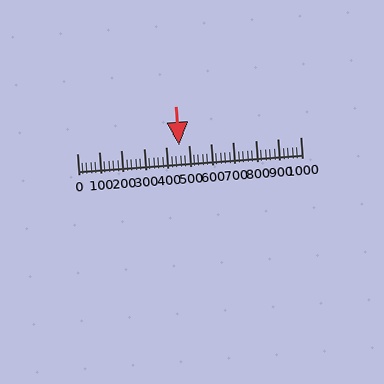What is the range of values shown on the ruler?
The ruler shows values from 0 to 1000.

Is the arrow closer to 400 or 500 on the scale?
The arrow is closer to 500.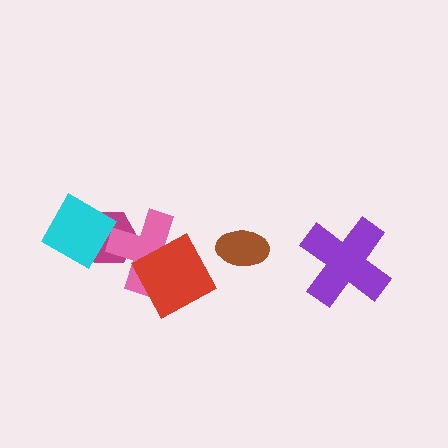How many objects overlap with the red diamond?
1 object overlaps with the red diamond.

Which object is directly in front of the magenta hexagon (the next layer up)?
The pink cross is directly in front of the magenta hexagon.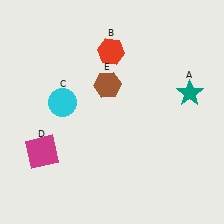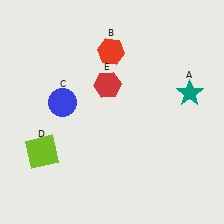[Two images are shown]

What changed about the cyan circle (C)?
In Image 1, C is cyan. In Image 2, it changed to blue.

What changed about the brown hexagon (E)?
In Image 1, E is brown. In Image 2, it changed to red.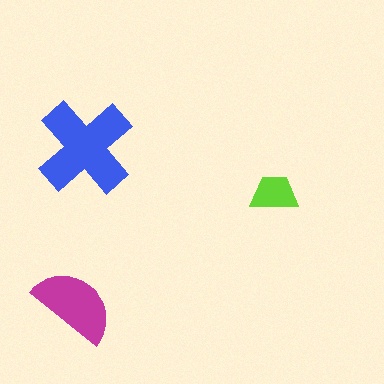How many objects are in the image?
There are 3 objects in the image.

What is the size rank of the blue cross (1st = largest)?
1st.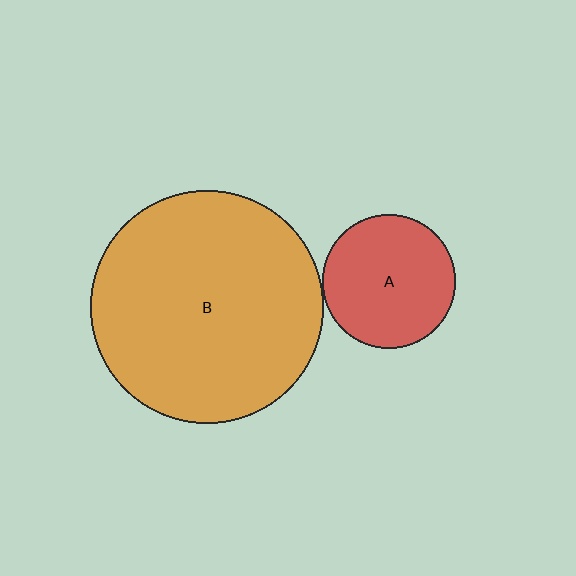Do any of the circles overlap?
No, none of the circles overlap.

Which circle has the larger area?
Circle B (orange).